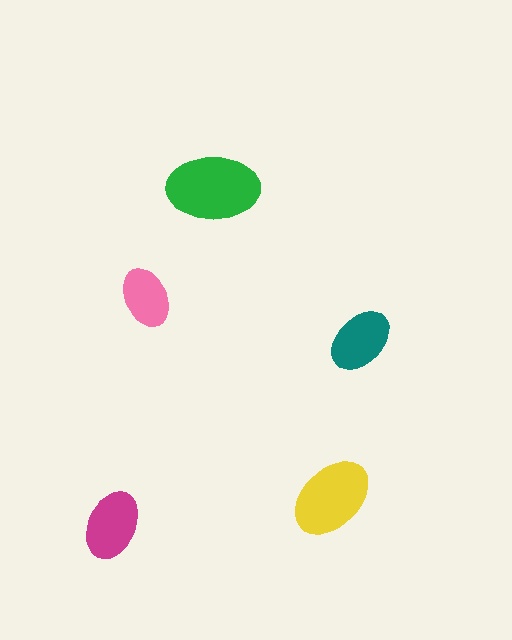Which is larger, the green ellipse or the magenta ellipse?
The green one.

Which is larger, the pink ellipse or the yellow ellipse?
The yellow one.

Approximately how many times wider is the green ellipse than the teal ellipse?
About 1.5 times wider.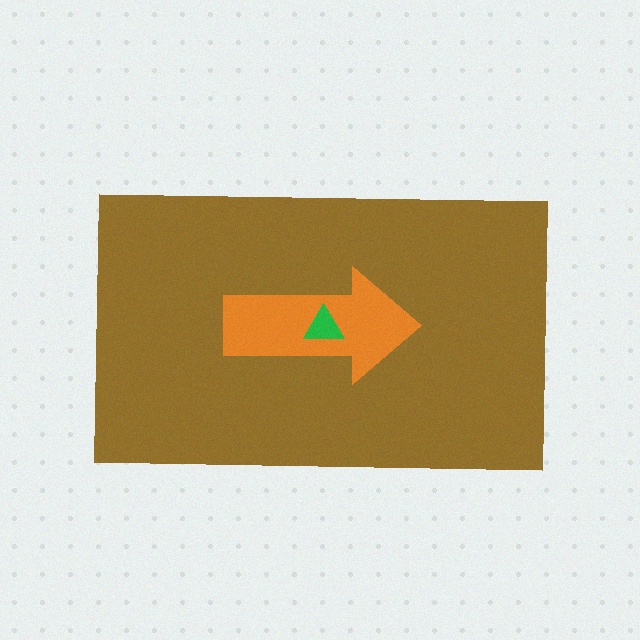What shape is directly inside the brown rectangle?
The orange arrow.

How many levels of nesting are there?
3.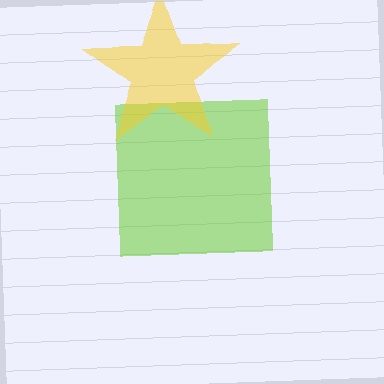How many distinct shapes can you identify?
There are 2 distinct shapes: a lime square, a yellow star.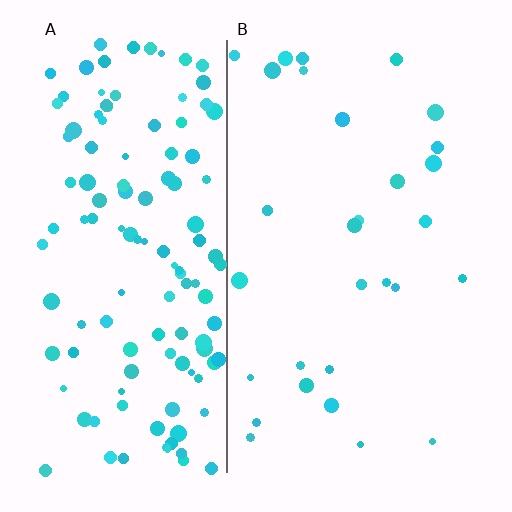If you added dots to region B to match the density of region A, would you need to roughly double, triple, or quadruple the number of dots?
Approximately quadruple.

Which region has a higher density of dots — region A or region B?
A (the left).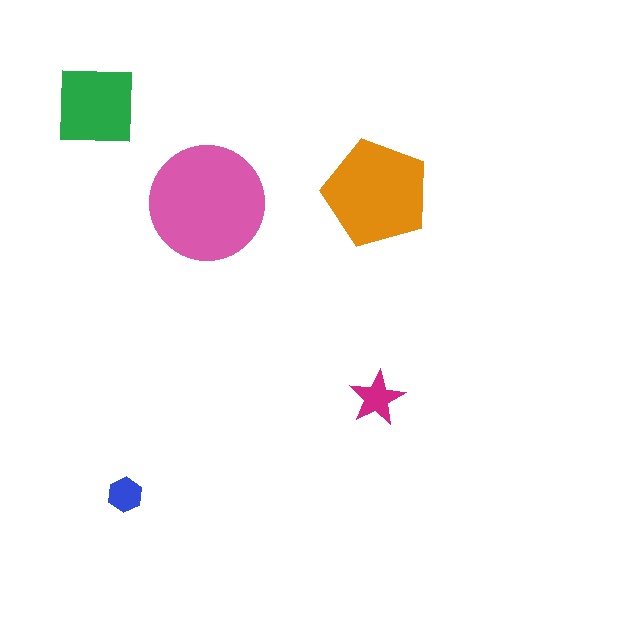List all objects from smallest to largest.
The blue hexagon, the magenta star, the green square, the orange pentagon, the pink circle.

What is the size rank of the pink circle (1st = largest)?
1st.